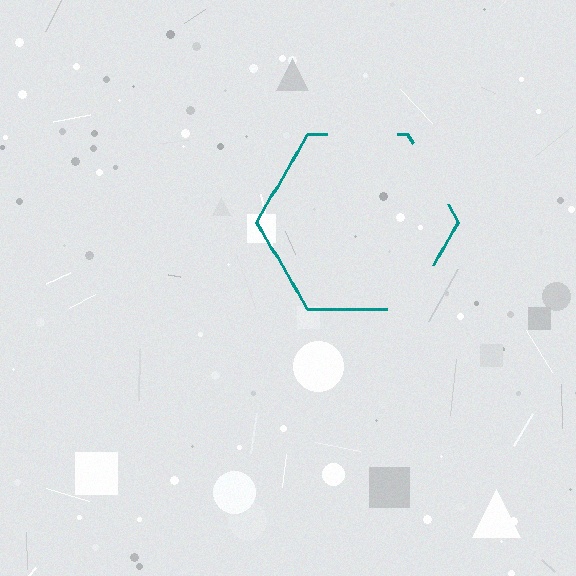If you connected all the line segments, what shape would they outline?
They would outline a hexagon.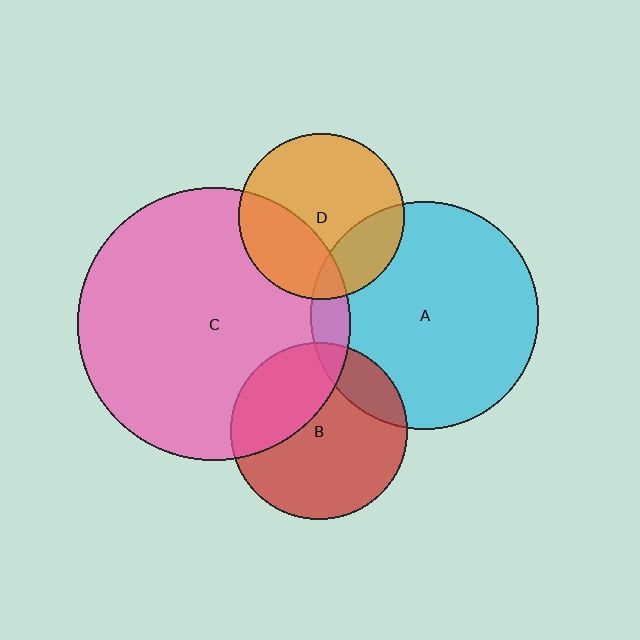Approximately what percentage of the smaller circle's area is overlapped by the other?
Approximately 10%.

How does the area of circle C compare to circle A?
Approximately 1.4 times.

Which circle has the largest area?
Circle C (pink).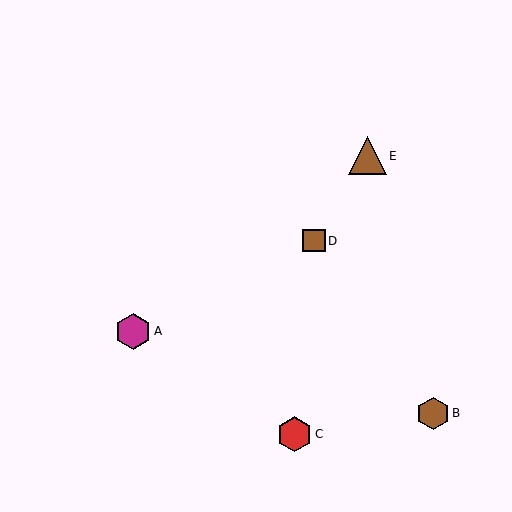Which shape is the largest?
The brown triangle (labeled E) is the largest.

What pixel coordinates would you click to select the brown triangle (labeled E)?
Click at (367, 156) to select the brown triangle E.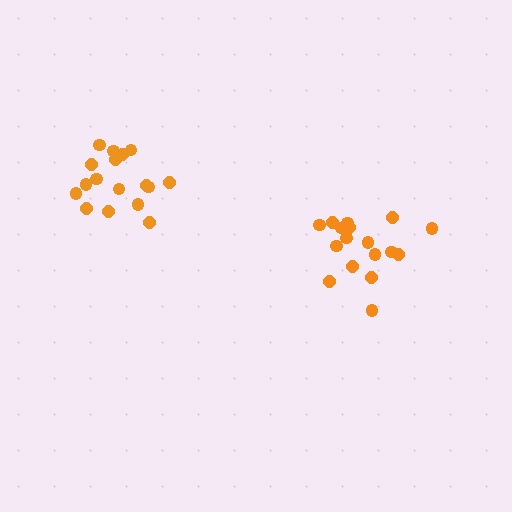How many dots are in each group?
Group 1: 17 dots, Group 2: 17 dots (34 total).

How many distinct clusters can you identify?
There are 2 distinct clusters.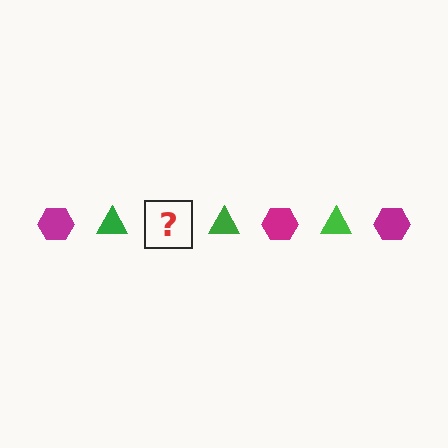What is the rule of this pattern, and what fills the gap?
The rule is that the pattern alternates between magenta hexagon and green triangle. The gap should be filled with a magenta hexagon.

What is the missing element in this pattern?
The missing element is a magenta hexagon.